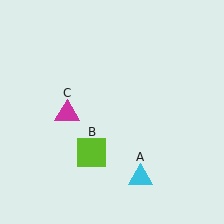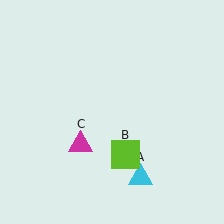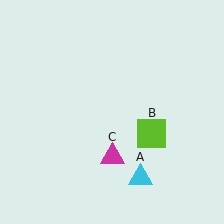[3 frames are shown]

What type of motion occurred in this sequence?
The lime square (object B), magenta triangle (object C) rotated counterclockwise around the center of the scene.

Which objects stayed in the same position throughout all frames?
Cyan triangle (object A) remained stationary.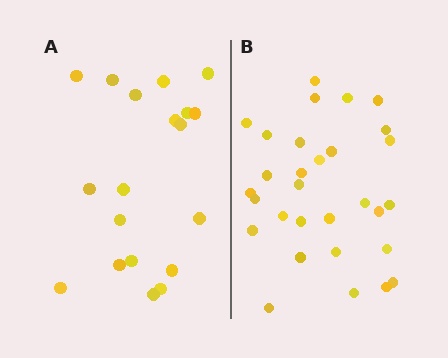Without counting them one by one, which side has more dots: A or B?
Region B (the right region) has more dots.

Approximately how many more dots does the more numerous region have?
Region B has roughly 12 or so more dots than region A.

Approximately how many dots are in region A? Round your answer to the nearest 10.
About 20 dots. (The exact count is 19, which rounds to 20.)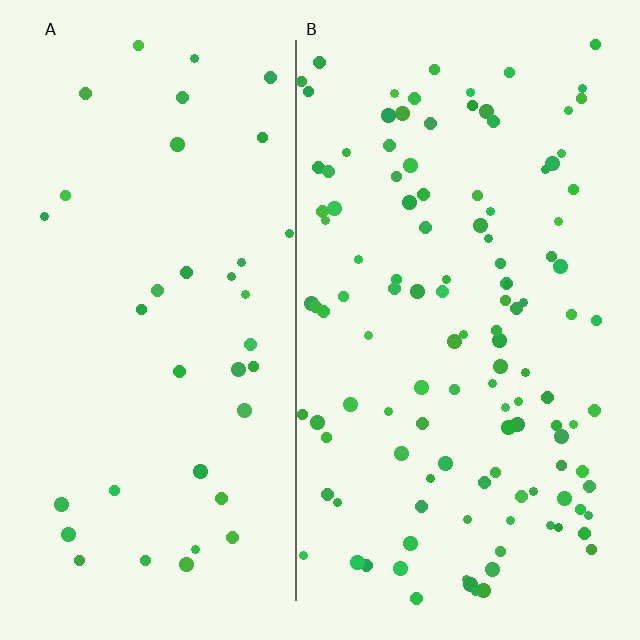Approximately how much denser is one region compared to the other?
Approximately 3.2× — region B over region A.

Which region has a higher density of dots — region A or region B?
B (the right).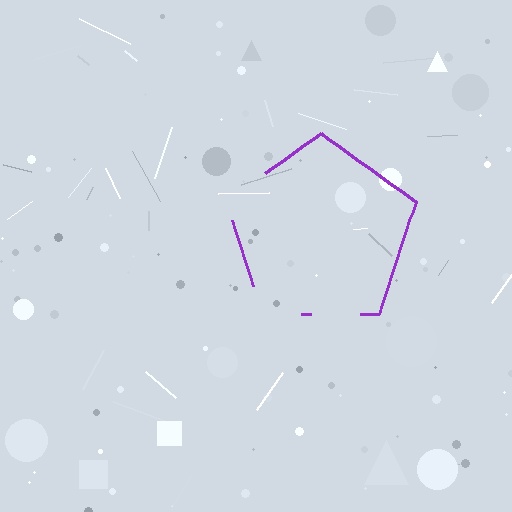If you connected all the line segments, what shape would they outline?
They would outline a pentagon.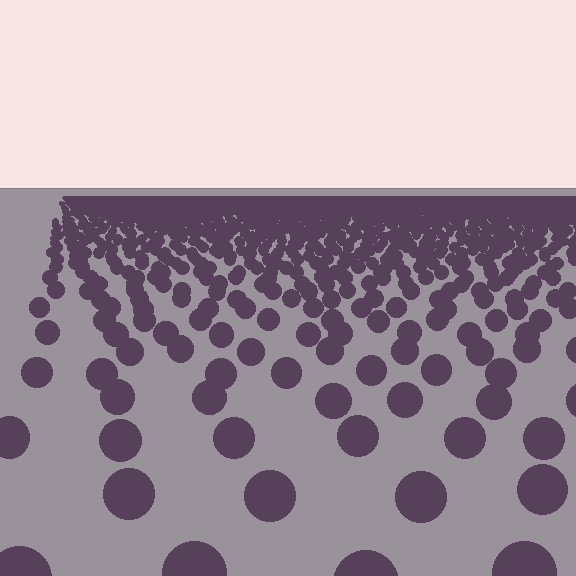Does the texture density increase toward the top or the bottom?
Density increases toward the top.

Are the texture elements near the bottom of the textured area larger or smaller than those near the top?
Larger. Near the bottom, elements are closer to the viewer and appear at a bigger on-screen size.